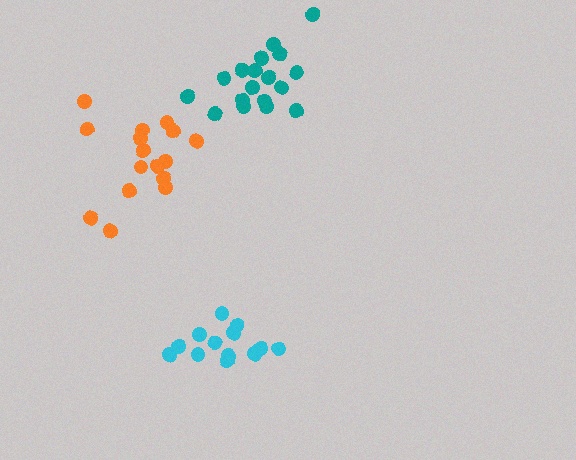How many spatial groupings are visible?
There are 3 spatial groupings.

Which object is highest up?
The teal cluster is topmost.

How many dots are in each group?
Group 1: 18 dots, Group 2: 16 dots, Group 3: 13 dots (47 total).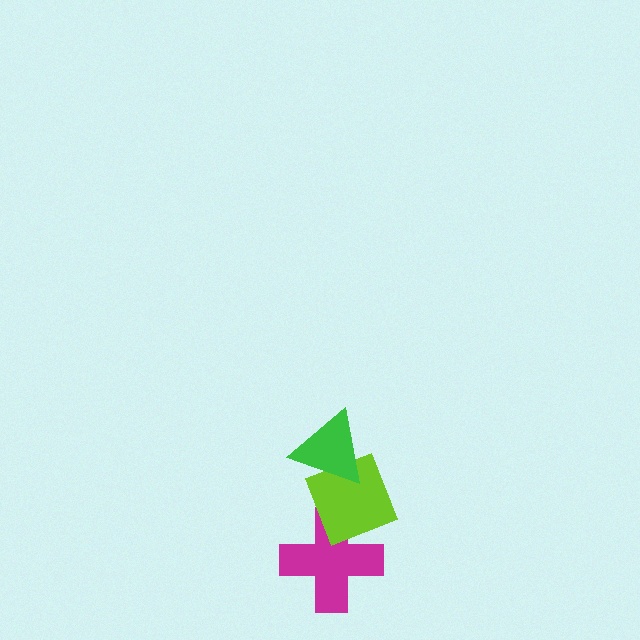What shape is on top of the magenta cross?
The lime diamond is on top of the magenta cross.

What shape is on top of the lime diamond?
The green triangle is on top of the lime diamond.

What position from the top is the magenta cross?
The magenta cross is 3rd from the top.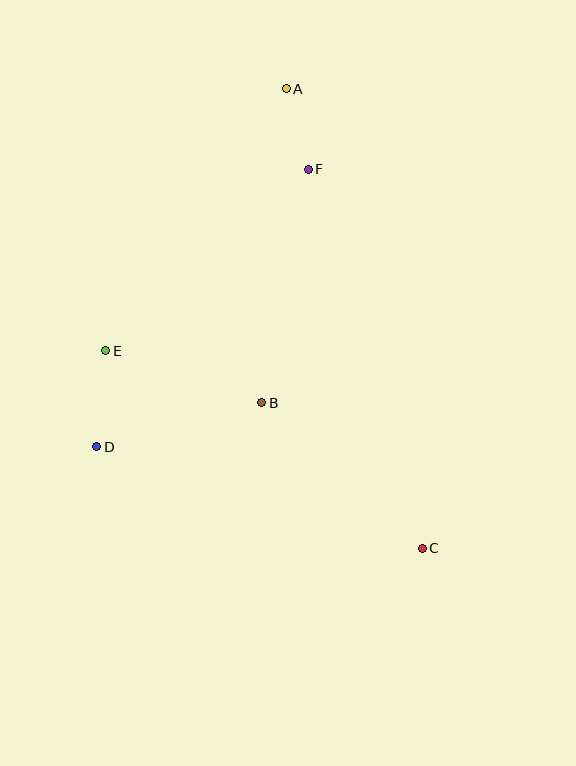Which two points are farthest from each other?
Points A and C are farthest from each other.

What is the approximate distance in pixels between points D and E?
The distance between D and E is approximately 96 pixels.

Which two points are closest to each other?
Points A and F are closest to each other.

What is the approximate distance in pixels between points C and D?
The distance between C and D is approximately 341 pixels.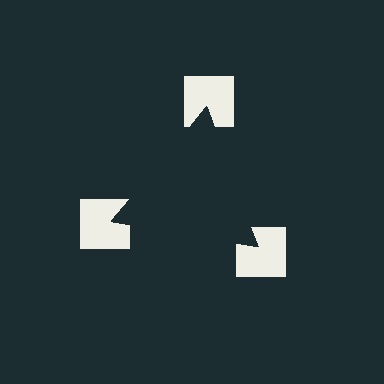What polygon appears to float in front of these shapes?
An illusory triangle — its edges are inferred from the aligned wedge cuts in the notched squares, not physically drawn.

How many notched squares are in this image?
There are 3 — one at each vertex of the illusory triangle.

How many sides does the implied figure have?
3 sides.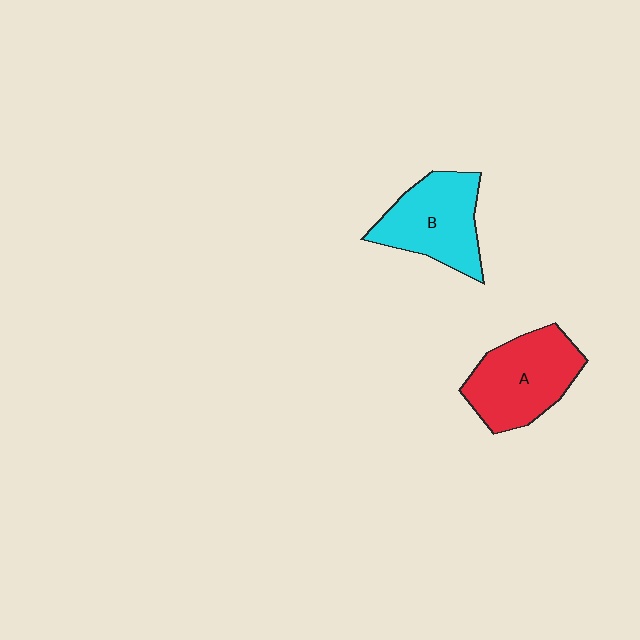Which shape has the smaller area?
Shape B (cyan).